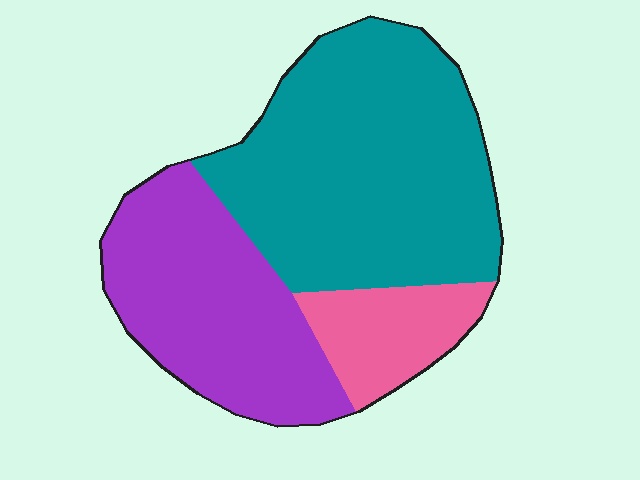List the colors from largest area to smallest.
From largest to smallest: teal, purple, pink.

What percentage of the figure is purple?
Purple takes up about one third (1/3) of the figure.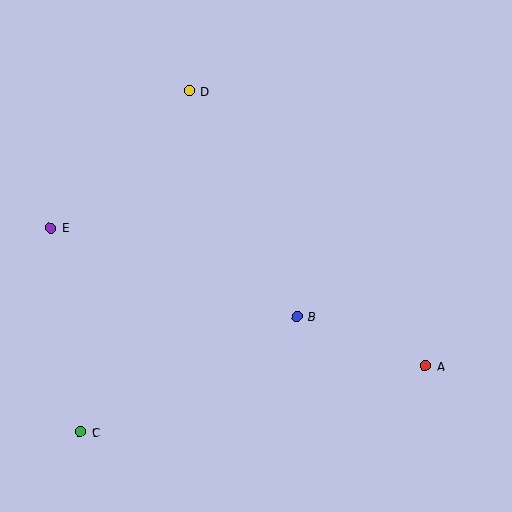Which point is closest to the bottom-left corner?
Point C is closest to the bottom-left corner.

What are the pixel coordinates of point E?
Point E is at (51, 228).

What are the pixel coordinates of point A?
Point A is at (426, 366).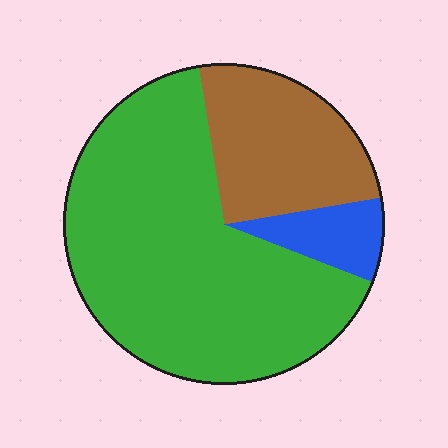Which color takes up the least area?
Blue, at roughly 10%.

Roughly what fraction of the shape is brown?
Brown takes up between a sixth and a third of the shape.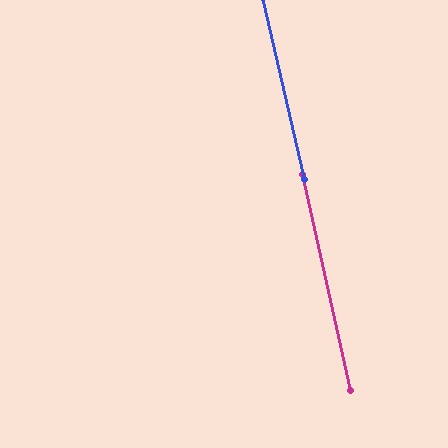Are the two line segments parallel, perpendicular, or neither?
Parallel — their directions differ by only 0.3°.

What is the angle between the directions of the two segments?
Approximately 0 degrees.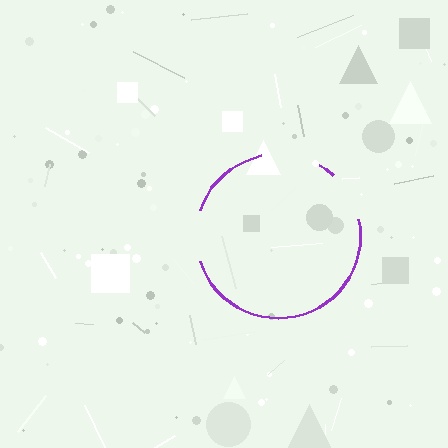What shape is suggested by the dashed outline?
The dashed outline suggests a circle.